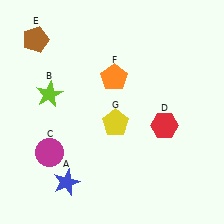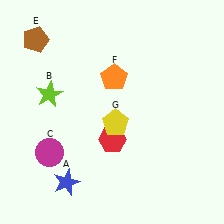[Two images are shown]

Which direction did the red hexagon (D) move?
The red hexagon (D) moved left.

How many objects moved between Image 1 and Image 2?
1 object moved between the two images.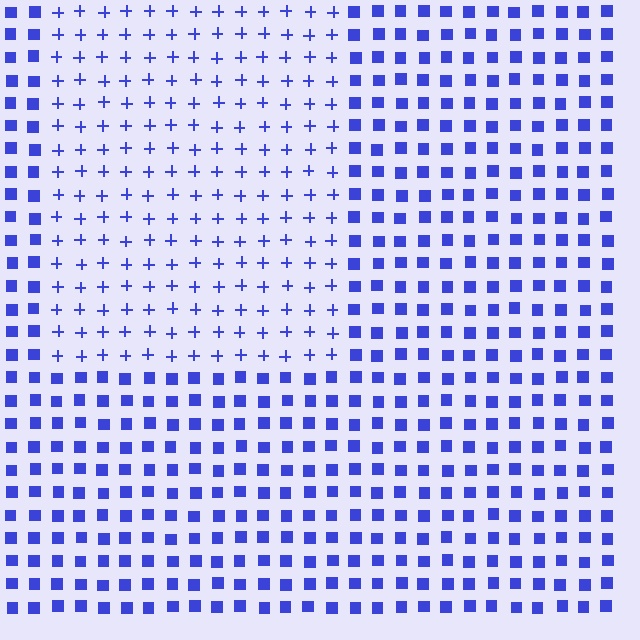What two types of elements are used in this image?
The image uses plus signs inside the rectangle region and squares outside it.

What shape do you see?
I see a rectangle.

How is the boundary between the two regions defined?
The boundary is defined by a change in element shape: plus signs inside vs. squares outside. All elements share the same color and spacing.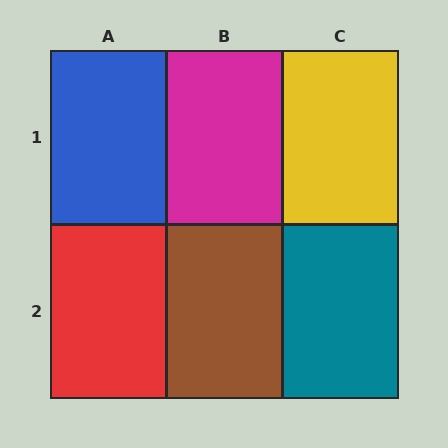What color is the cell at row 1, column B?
Magenta.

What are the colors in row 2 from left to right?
Red, brown, teal.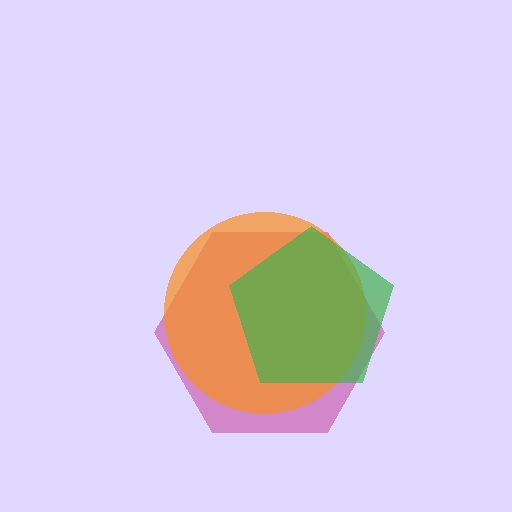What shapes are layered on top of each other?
The layered shapes are: a magenta hexagon, an orange circle, a green pentagon.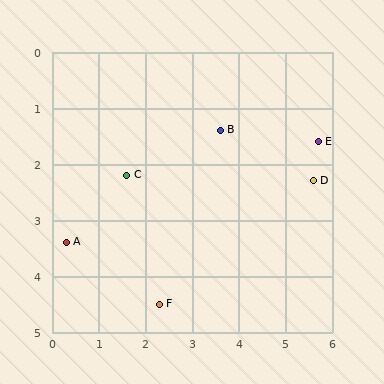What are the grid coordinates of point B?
Point B is at approximately (3.6, 1.4).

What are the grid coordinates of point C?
Point C is at approximately (1.6, 2.2).